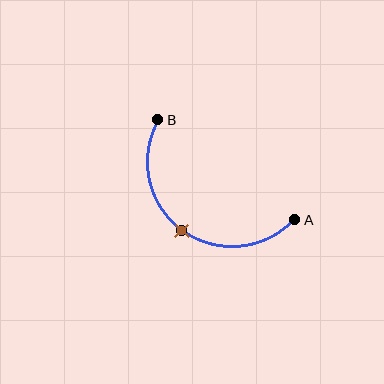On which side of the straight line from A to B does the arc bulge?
The arc bulges below and to the left of the straight line connecting A and B.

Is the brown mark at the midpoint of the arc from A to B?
Yes. The brown mark lies on the arc at equal arc-length from both A and B — it is the arc midpoint.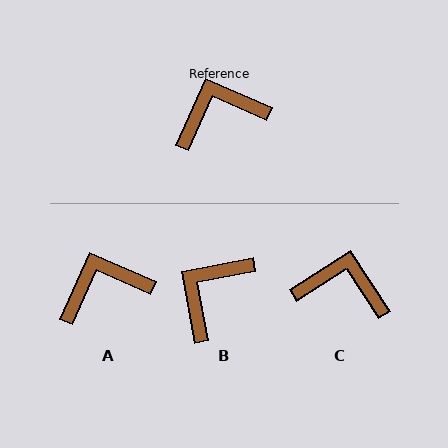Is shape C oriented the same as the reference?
No, it is off by about 33 degrees.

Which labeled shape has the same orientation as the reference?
A.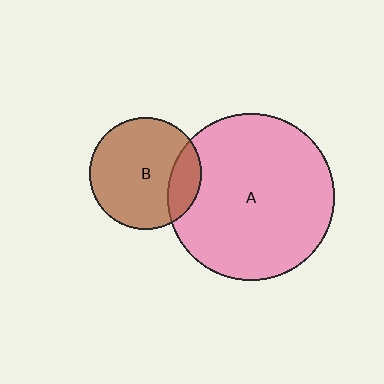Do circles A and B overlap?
Yes.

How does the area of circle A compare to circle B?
Approximately 2.2 times.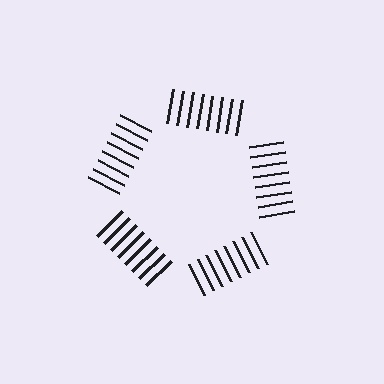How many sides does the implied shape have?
5 sides — the line-ends trace a pentagon.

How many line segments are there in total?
40 — 8 along each of the 5 edges.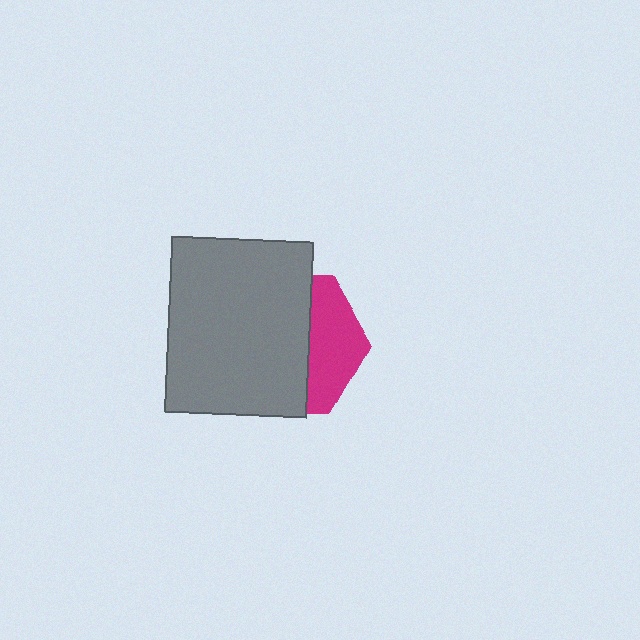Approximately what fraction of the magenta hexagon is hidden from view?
Roughly 66% of the magenta hexagon is hidden behind the gray rectangle.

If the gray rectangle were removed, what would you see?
You would see the complete magenta hexagon.